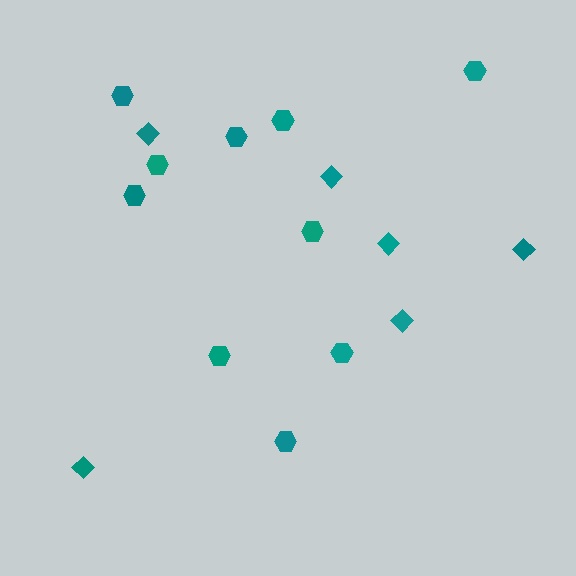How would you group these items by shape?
There are 2 groups: one group of hexagons (10) and one group of diamonds (6).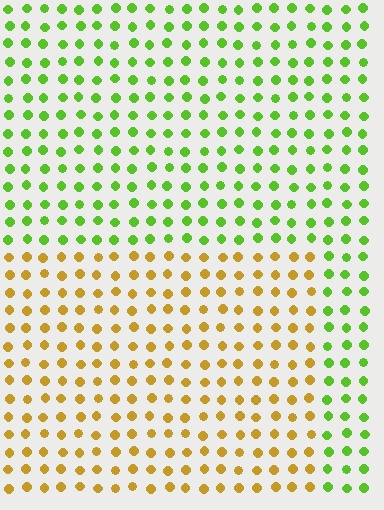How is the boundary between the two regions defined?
The boundary is defined purely by a slight shift in hue (about 59 degrees). Spacing, size, and orientation are identical on both sides.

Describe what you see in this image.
The image is filled with small lime elements in a uniform arrangement. A rectangle-shaped region is visible where the elements are tinted to a slightly different hue, forming a subtle color boundary.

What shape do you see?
I see a rectangle.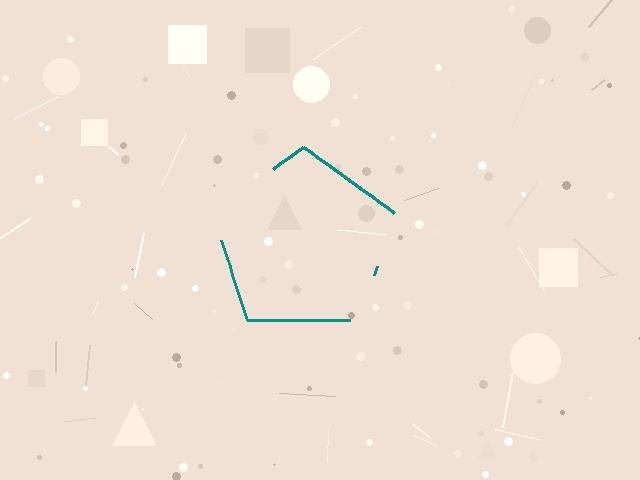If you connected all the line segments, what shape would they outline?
They would outline a pentagon.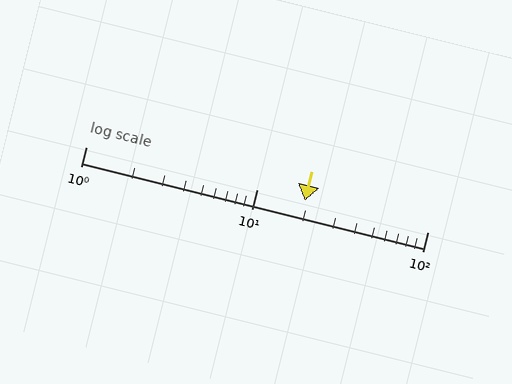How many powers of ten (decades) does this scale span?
The scale spans 2 decades, from 1 to 100.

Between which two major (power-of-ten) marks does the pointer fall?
The pointer is between 10 and 100.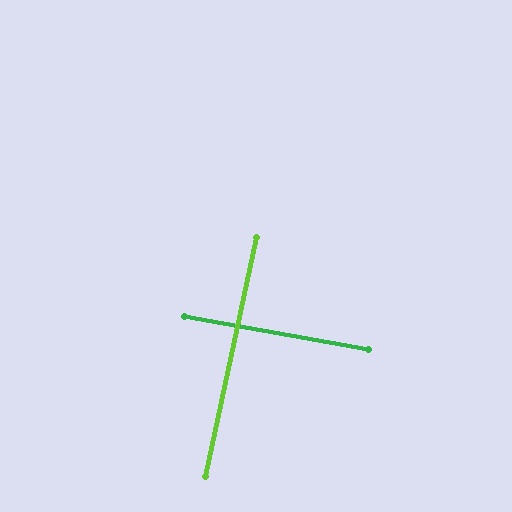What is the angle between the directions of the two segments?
Approximately 88 degrees.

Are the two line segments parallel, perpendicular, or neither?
Perpendicular — they meet at approximately 88°.